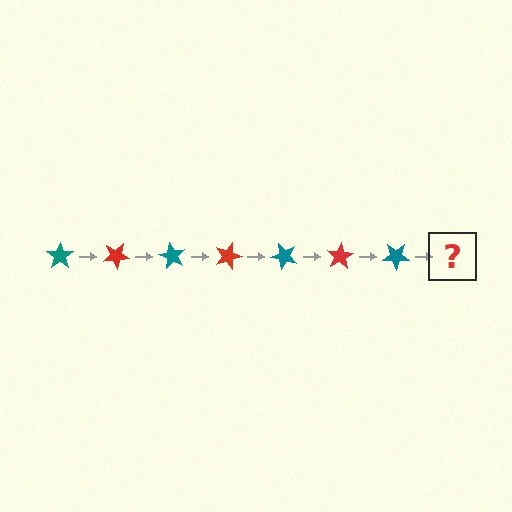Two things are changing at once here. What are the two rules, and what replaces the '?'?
The two rules are that it rotates 30 degrees each step and the color cycles through teal and red. The '?' should be a red star, rotated 210 degrees from the start.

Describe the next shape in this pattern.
It should be a red star, rotated 210 degrees from the start.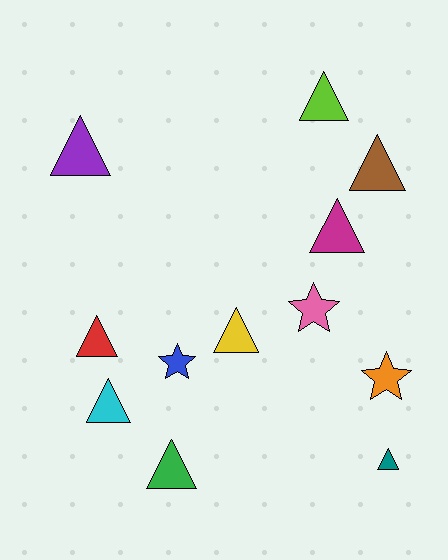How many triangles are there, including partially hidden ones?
There are 9 triangles.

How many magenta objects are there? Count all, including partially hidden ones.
There is 1 magenta object.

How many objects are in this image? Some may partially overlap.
There are 12 objects.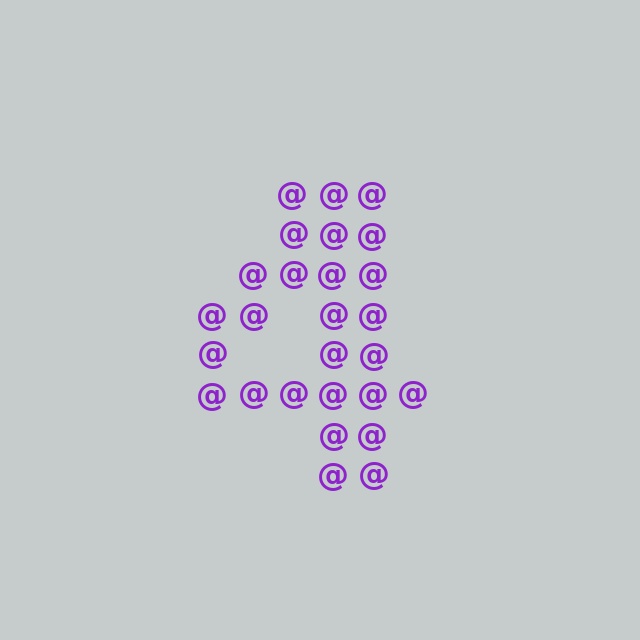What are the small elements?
The small elements are at signs.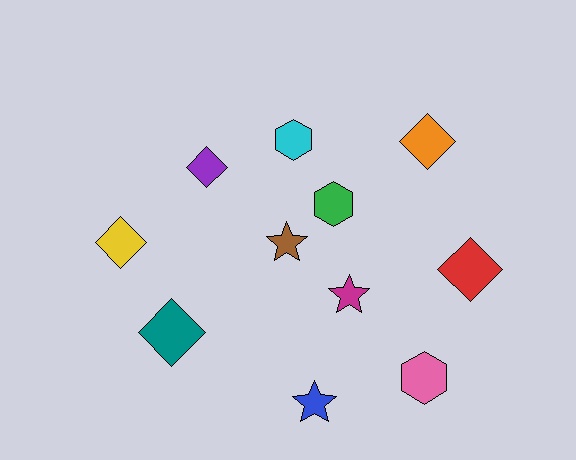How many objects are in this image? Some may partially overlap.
There are 11 objects.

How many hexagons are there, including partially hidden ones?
There are 3 hexagons.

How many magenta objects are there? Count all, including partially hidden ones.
There is 1 magenta object.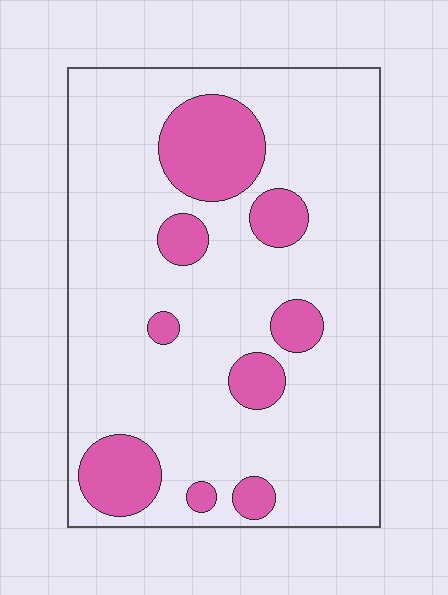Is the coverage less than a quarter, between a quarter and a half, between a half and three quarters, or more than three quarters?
Less than a quarter.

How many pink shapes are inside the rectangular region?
9.